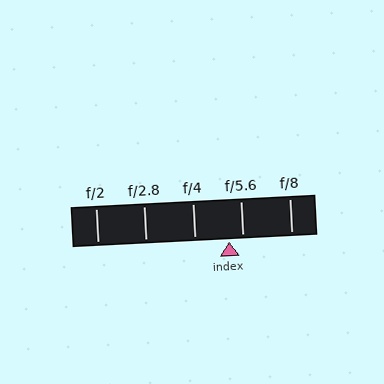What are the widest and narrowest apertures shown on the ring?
The widest aperture shown is f/2 and the narrowest is f/8.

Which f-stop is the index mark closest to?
The index mark is closest to f/5.6.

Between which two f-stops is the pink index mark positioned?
The index mark is between f/4 and f/5.6.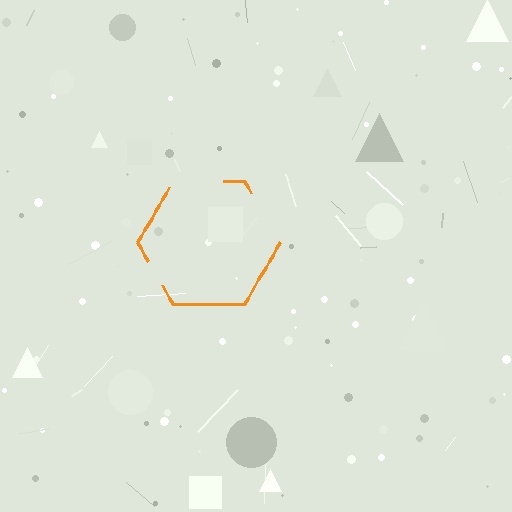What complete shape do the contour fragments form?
The contour fragments form a hexagon.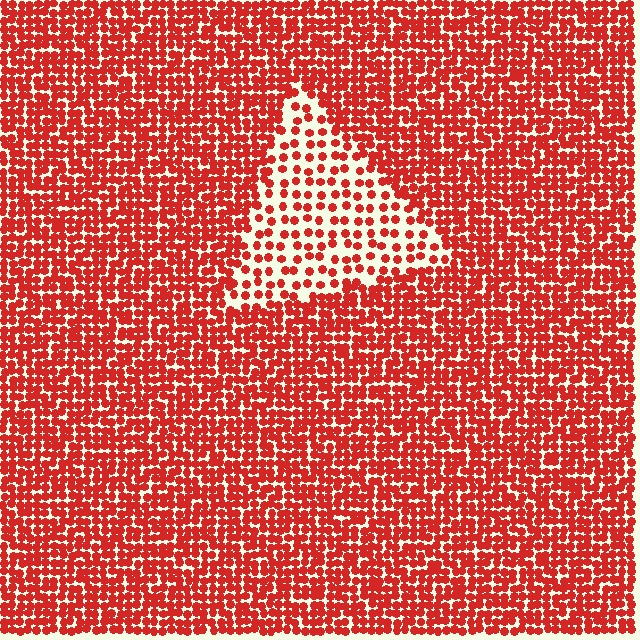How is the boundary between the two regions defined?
The boundary is defined by a change in element density (approximately 2.3x ratio). All elements are the same color, size, and shape.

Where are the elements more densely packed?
The elements are more densely packed outside the triangle boundary.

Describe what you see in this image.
The image contains small red elements arranged at two different densities. A triangle-shaped region is visible where the elements are less densely packed than the surrounding area.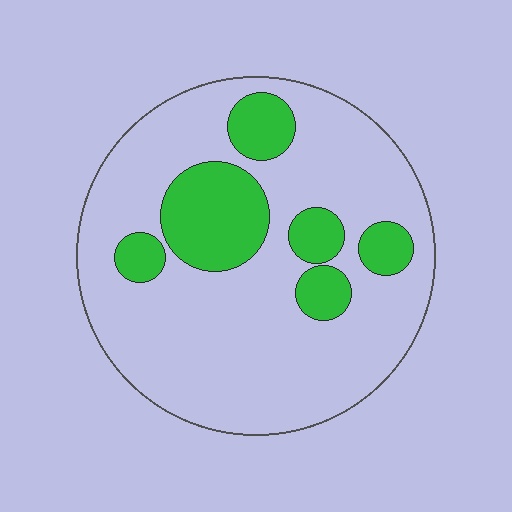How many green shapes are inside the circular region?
6.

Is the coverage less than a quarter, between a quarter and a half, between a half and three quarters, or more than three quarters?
Less than a quarter.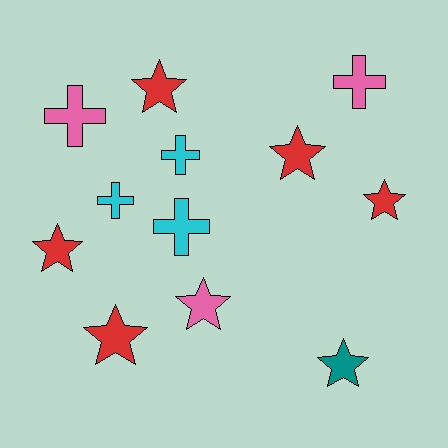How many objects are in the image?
There are 12 objects.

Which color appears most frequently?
Red, with 5 objects.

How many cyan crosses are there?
There are 3 cyan crosses.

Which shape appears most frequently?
Star, with 7 objects.